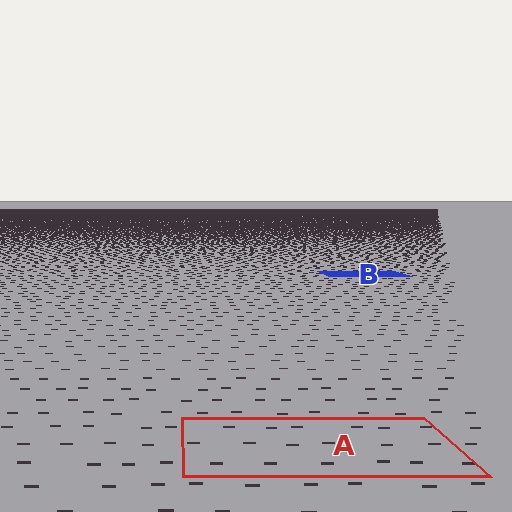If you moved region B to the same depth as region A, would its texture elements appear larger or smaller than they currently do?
They would appear larger. At a closer depth, the same texture elements are projected at a bigger on-screen size.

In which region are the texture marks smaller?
The texture marks are smaller in region B, because it is farther away.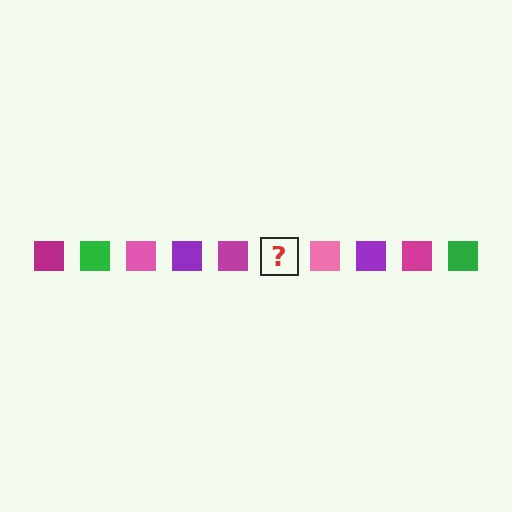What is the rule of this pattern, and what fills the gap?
The rule is that the pattern cycles through magenta, green, pink, purple squares. The gap should be filled with a green square.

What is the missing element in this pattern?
The missing element is a green square.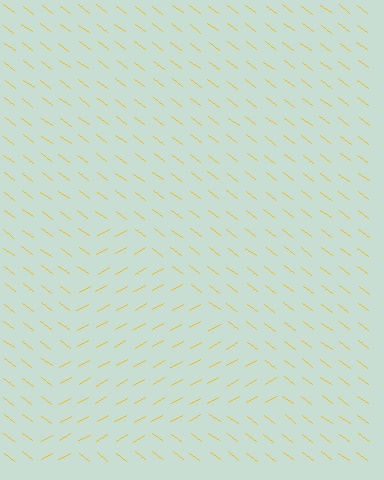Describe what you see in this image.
The image is filled with small yellow line segments. A triangle region in the image has lines oriented differently from the surrounding lines, creating a visible texture boundary.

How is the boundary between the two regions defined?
The boundary is defined purely by a change in line orientation (approximately 66 degrees difference). All lines are the same color and thickness.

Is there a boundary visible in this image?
Yes, there is a texture boundary formed by a change in line orientation.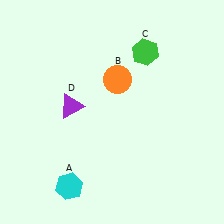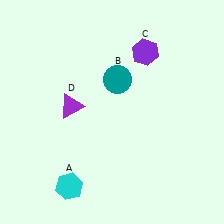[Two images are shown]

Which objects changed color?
B changed from orange to teal. C changed from green to purple.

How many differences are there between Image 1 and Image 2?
There are 2 differences between the two images.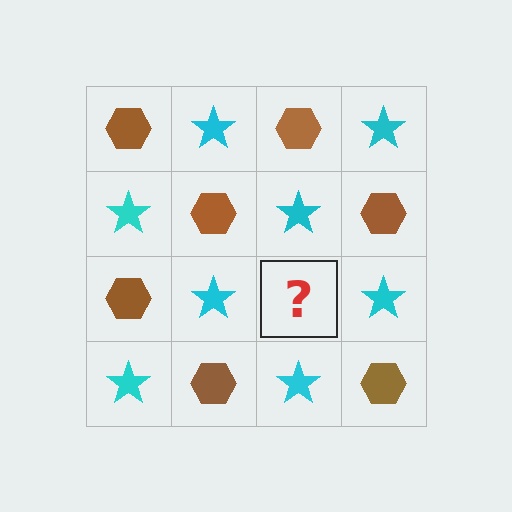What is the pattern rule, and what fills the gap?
The rule is that it alternates brown hexagon and cyan star in a checkerboard pattern. The gap should be filled with a brown hexagon.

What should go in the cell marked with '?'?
The missing cell should contain a brown hexagon.